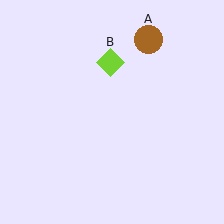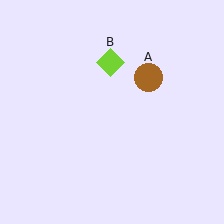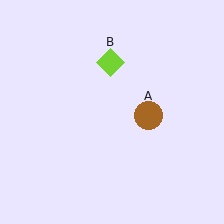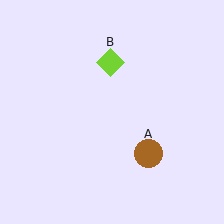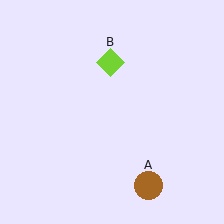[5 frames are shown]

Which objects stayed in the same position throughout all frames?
Lime diamond (object B) remained stationary.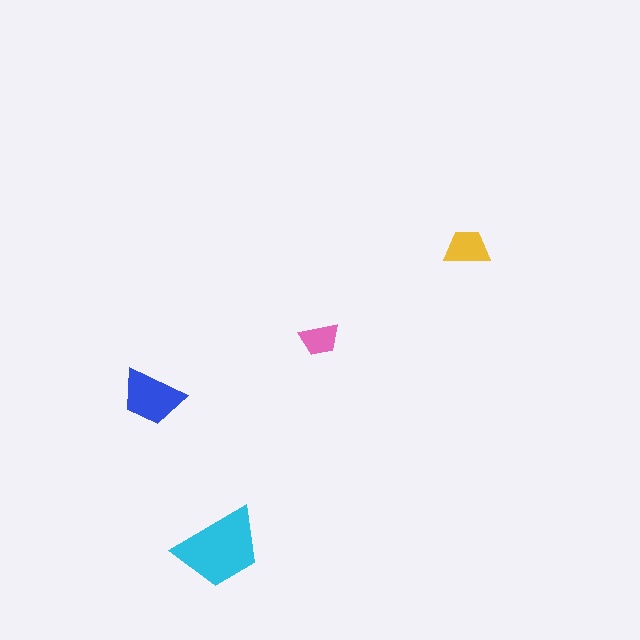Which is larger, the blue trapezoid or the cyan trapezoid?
The cyan one.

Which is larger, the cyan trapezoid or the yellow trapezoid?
The cyan one.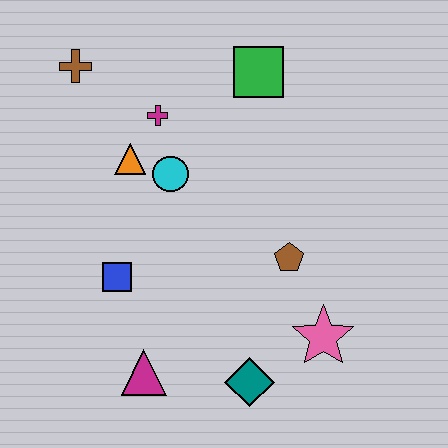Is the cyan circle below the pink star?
No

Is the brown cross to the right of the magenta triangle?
No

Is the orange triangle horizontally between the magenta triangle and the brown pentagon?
No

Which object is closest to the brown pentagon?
The pink star is closest to the brown pentagon.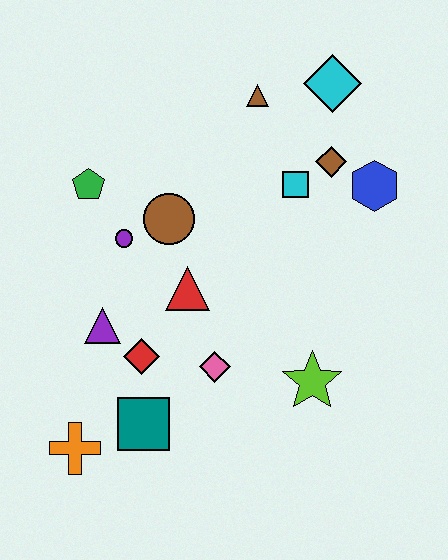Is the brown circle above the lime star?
Yes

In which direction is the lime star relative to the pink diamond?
The lime star is to the right of the pink diamond.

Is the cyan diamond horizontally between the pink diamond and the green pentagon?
No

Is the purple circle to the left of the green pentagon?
No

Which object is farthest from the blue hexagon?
The orange cross is farthest from the blue hexagon.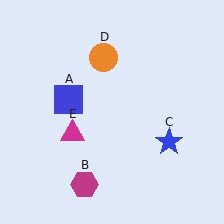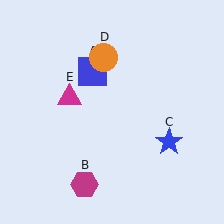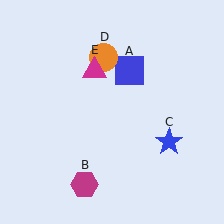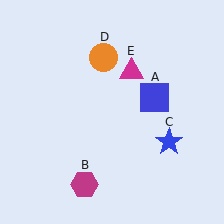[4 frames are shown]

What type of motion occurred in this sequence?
The blue square (object A), magenta triangle (object E) rotated clockwise around the center of the scene.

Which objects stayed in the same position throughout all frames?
Magenta hexagon (object B) and blue star (object C) and orange circle (object D) remained stationary.